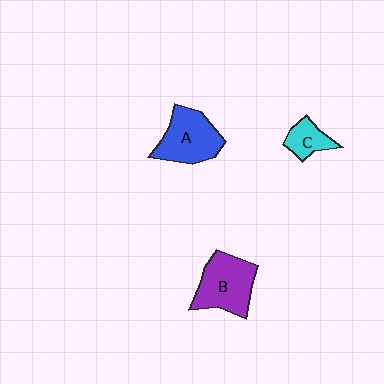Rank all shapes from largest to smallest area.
From largest to smallest: B (purple), A (blue), C (cyan).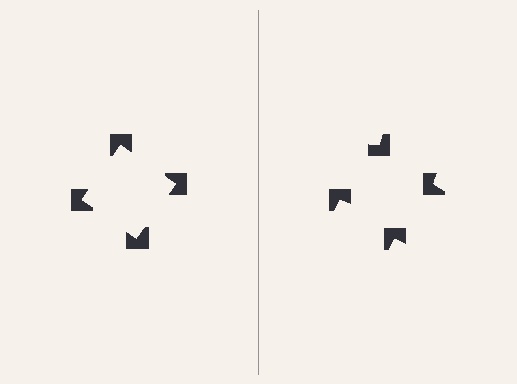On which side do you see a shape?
An illusory square appears on the left side. On the right side the wedge cuts are rotated, so no coherent shape forms.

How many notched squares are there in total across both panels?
8 — 4 on each side.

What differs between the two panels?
The notched squares are positioned identically on both sides; only the wedge orientations differ. On the left they align to a square; on the right they are misaligned.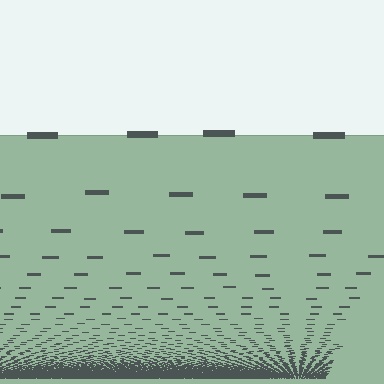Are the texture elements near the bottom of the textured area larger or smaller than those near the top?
Smaller. The gradient is inverted — elements near the bottom are smaller and denser.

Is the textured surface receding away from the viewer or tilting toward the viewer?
The surface appears to tilt toward the viewer. Texture elements get larger and sparser toward the top.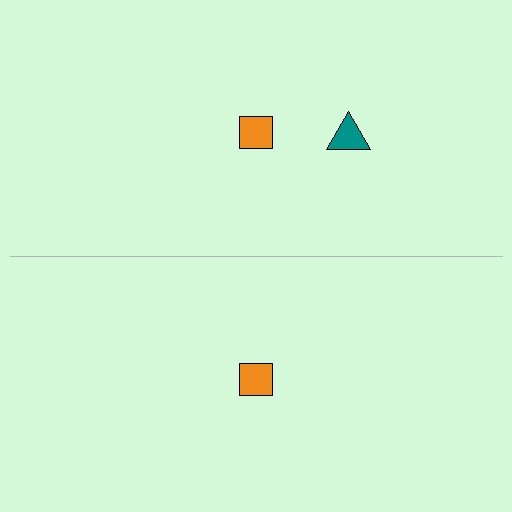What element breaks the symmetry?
A teal triangle is missing from the bottom side.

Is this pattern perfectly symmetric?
No, the pattern is not perfectly symmetric. A teal triangle is missing from the bottom side.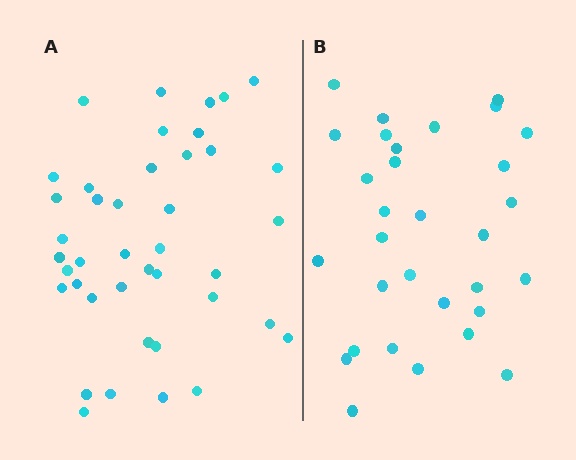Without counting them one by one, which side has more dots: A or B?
Region A (the left region) has more dots.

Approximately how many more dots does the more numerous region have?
Region A has roughly 10 or so more dots than region B.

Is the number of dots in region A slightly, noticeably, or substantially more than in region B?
Region A has noticeably more, but not dramatically so. The ratio is roughly 1.3 to 1.